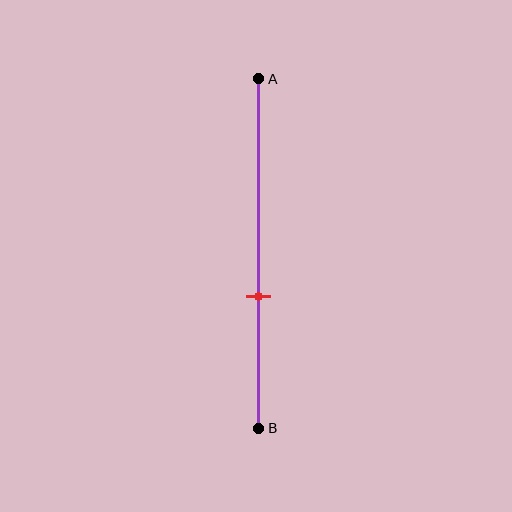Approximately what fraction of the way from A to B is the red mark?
The red mark is approximately 60% of the way from A to B.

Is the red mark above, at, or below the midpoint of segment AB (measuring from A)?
The red mark is below the midpoint of segment AB.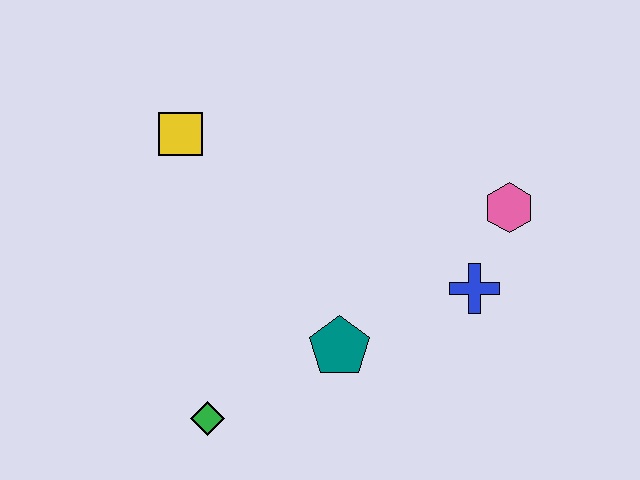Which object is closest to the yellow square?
The teal pentagon is closest to the yellow square.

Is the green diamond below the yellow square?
Yes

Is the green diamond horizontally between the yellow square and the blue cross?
Yes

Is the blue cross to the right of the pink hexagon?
No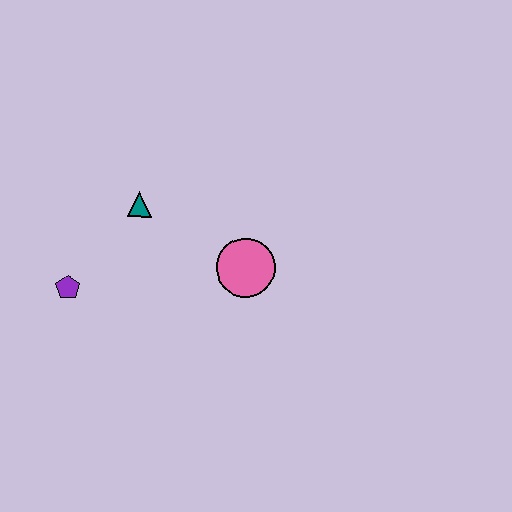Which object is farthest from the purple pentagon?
The pink circle is farthest from the purple pentagon.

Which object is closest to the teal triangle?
The purple pentagon is closest to the teal triangle.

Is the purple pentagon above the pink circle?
No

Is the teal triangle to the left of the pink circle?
Yes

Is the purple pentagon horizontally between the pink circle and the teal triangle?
No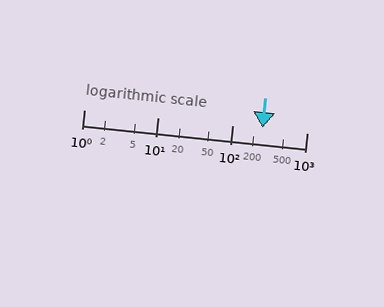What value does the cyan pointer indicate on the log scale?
The pointer indicates approximately 250.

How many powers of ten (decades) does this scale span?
The scale spans 3 decades, from 1 to 1000.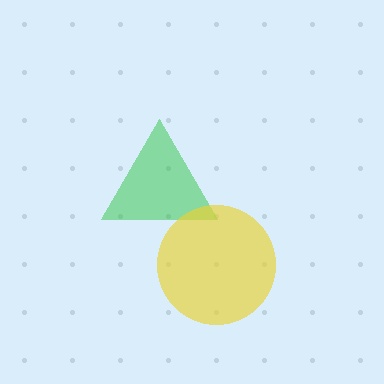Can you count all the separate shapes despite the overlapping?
Yes, there are 2 separate shapes.